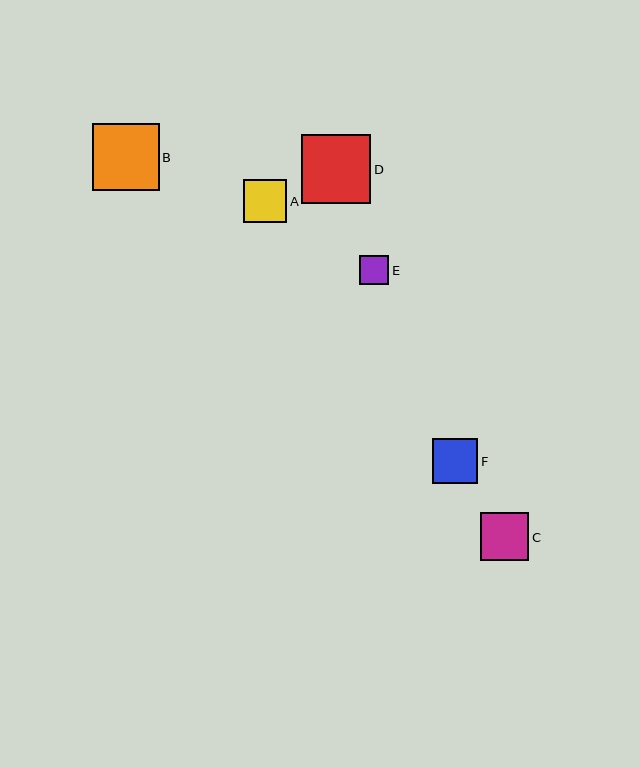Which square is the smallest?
Square E is the smallest with a size of approximately 29 pixels.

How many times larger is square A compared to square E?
Square A is approximately 1.5 times the size of square E.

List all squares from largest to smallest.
From largest to smallest: D, B, C, F, A, E.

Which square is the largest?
Square D is the largest with a size of approximately 69 pixels.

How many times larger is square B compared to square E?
Square B is approximately 2.3 times the size of square E.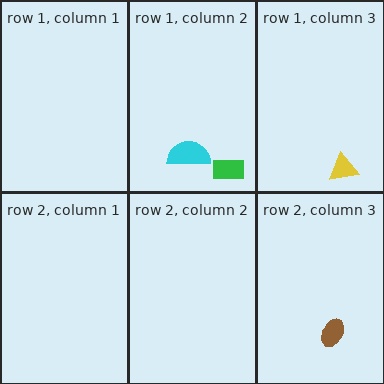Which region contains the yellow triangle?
The row 1, column 3 region.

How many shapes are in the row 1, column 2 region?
2.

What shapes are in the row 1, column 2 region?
The cyan semicircle, the green rectangle.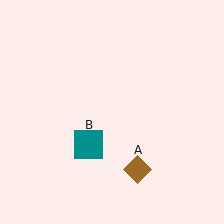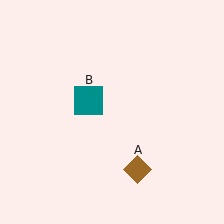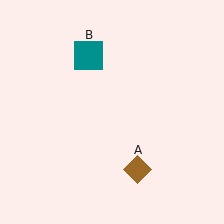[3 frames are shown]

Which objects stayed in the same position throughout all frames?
Brown diamond (object A) remained stationary.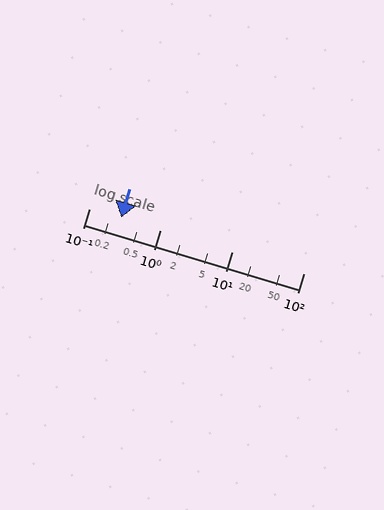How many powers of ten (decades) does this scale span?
The scale spans 3 decades, from 0.1 to 100.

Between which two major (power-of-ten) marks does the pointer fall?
The pointer is between 0.1 and 1.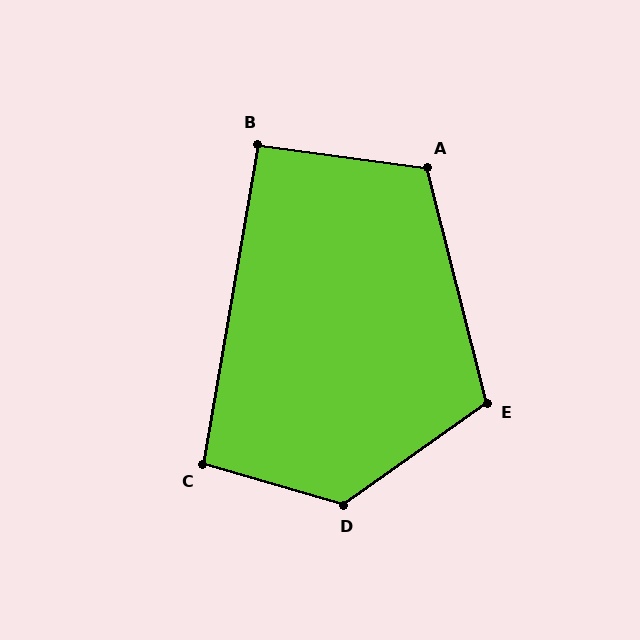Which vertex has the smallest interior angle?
B, at approximately 92 degrees.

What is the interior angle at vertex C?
Approximately 96 degrees (obtuse).